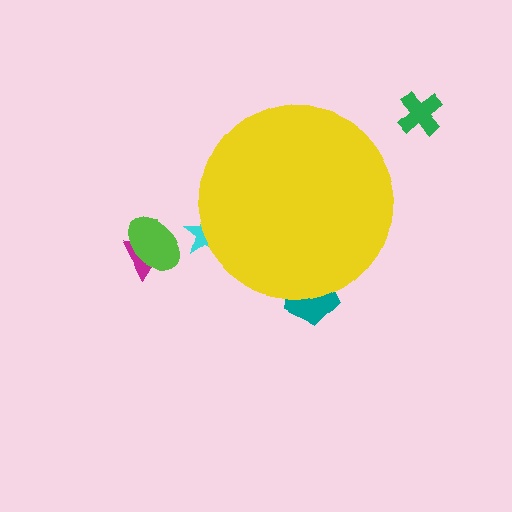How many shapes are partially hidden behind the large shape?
2 shapes are partially hidden.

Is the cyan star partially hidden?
Yes, the cyan star is partially hidden behind the yellow circle.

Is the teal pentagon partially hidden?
Yes, the teal pentagon is partially hidden behind the yellow circle.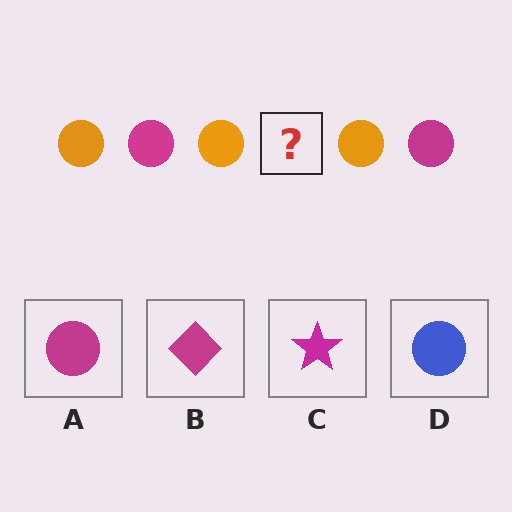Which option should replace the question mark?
Option A.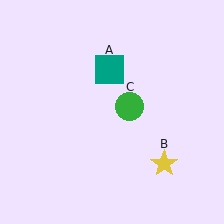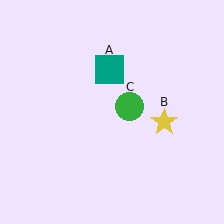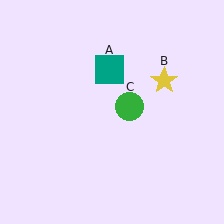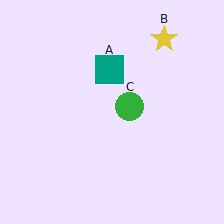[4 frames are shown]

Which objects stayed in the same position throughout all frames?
Teal square (object A) and green circle (object C) remained stationary.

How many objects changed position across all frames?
1 object changed position: yellow star (object B).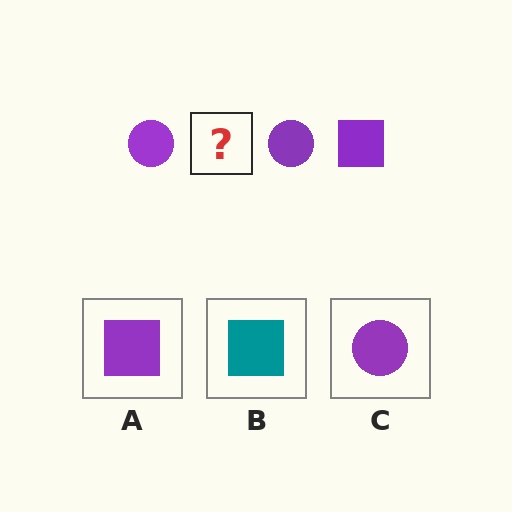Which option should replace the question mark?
Option A.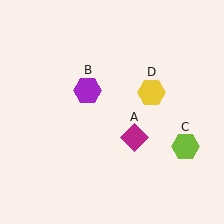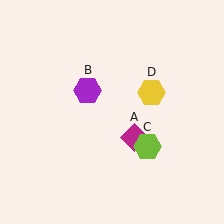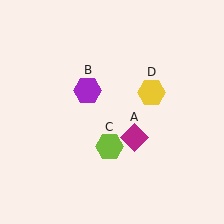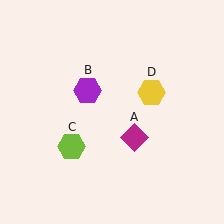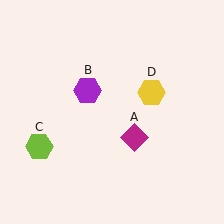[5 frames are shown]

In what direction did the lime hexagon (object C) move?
The lime hexagon (object C) moved left.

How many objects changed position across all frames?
1 object changed position: lime hexagon (object C).